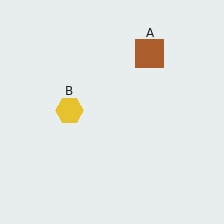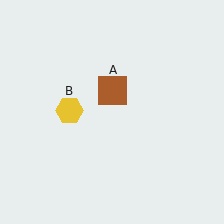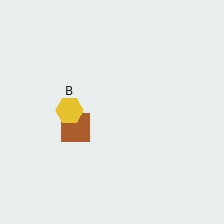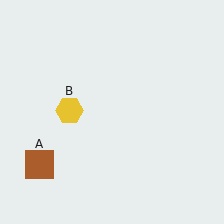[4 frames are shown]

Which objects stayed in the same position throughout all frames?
Yellow hexagon (object B) remained stationary.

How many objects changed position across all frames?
1 object changed position: brown square (object A).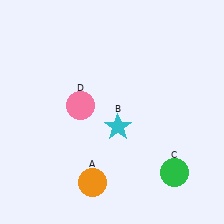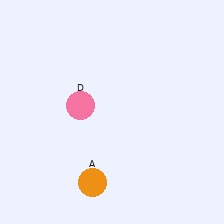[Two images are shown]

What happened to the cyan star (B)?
The cyan star (B) was removed in Image 2. It was in the bottom-right area of Image 1.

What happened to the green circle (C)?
The green circle (C) was removed in Image 2. It was in the bottom-right area of Image 1.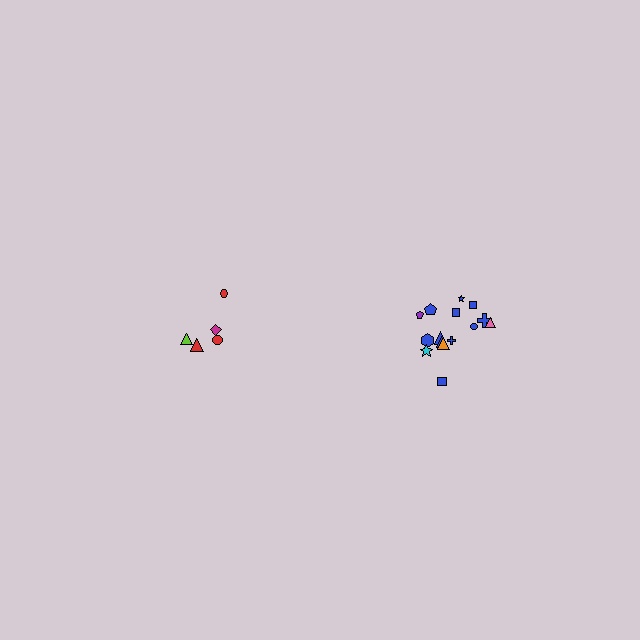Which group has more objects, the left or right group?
The right group.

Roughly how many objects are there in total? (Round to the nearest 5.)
Roughly 20 objects in total.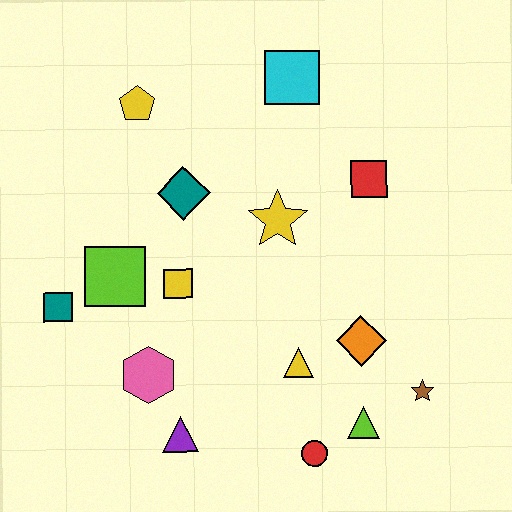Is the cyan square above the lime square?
Yes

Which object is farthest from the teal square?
The brown star is farthest from the teal square.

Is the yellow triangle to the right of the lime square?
Yes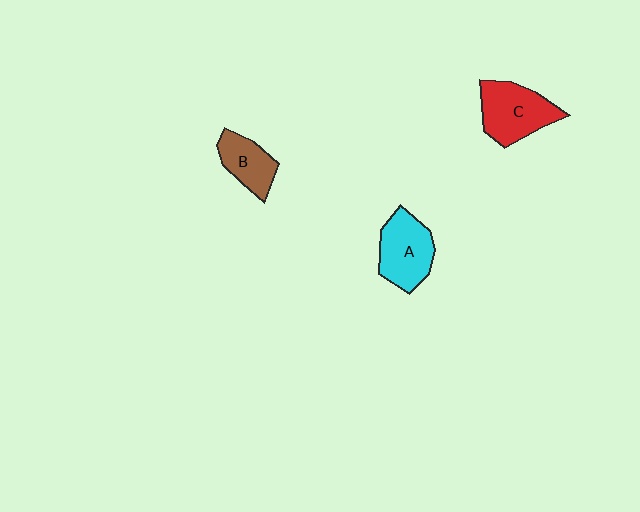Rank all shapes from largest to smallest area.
From largest to smallest: C (red), A (cyan), B (brown).